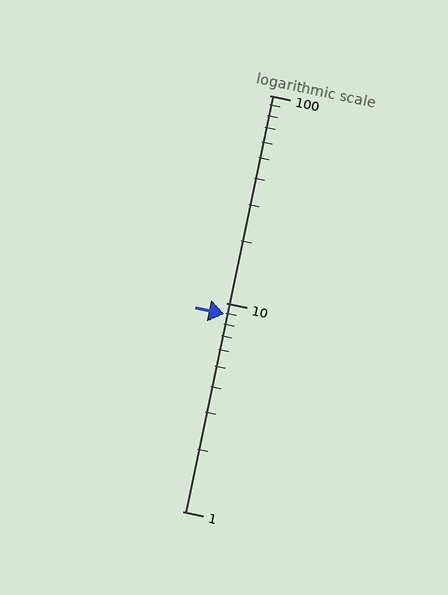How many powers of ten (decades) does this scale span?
The scale spans 2 decades, from 1 to 100.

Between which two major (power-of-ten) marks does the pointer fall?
The pointer is between 1 and 10.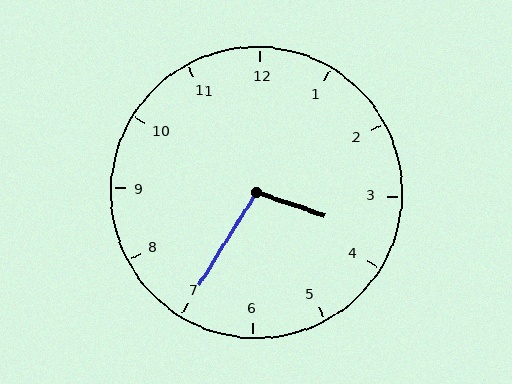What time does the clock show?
3:35.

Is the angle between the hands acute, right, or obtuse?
It is obtuse.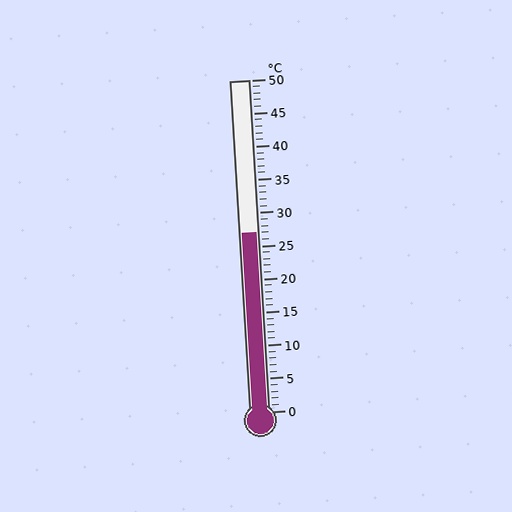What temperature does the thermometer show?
The thermometer shows approximately 27°C.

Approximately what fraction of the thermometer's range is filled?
The thermometer is filled to approximately 55% of its range.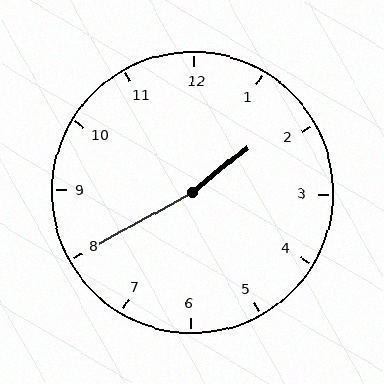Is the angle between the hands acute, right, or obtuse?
It is obtuse.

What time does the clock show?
1:40.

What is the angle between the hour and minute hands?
Approximately 170 degrees.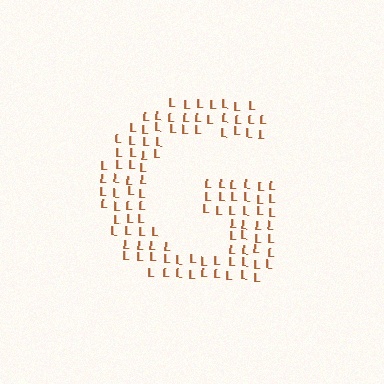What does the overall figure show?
The overall figure shows the letter G.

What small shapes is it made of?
It is made of small letter L's.